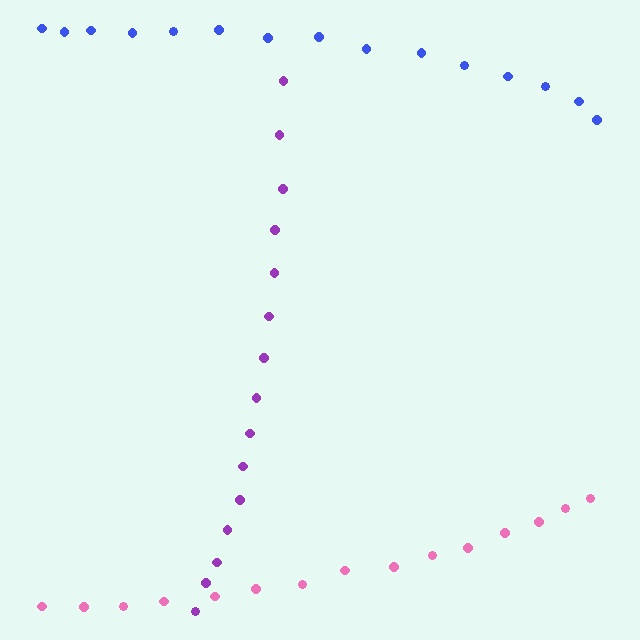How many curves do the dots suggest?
There are 3 distinct paths.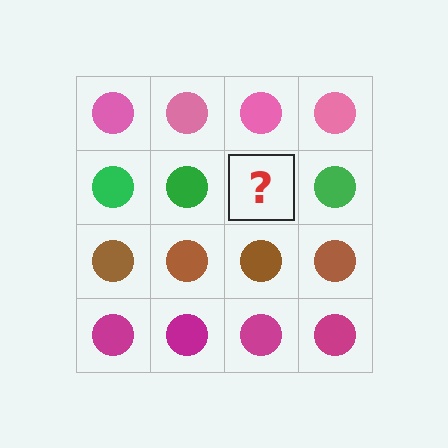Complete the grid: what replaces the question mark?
The question mark should be replaced with a green circle.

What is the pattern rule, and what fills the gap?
The rule is that each row has a consistent color. The gap should be filled with a green circle.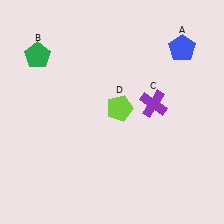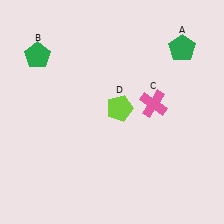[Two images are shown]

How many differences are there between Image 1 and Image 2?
There are 2 differences between the two images.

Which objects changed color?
A changed from blue to green. C changed from purple to pink.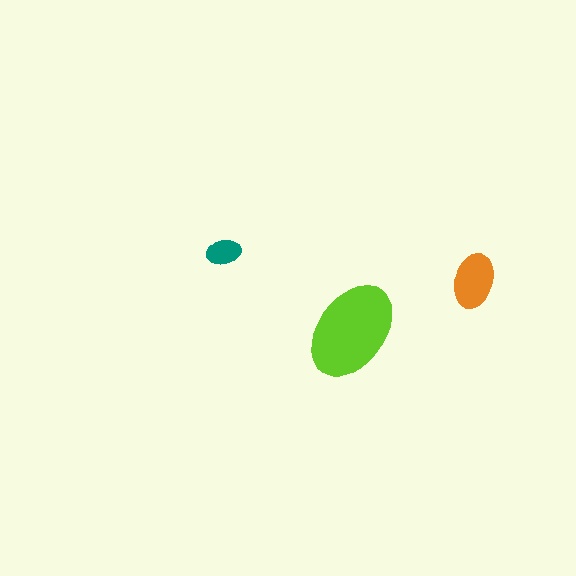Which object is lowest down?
The lime ellipse is bottommost.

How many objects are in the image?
There are 3 objects in the image.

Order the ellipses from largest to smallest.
the lime one, the orange one, the teal one.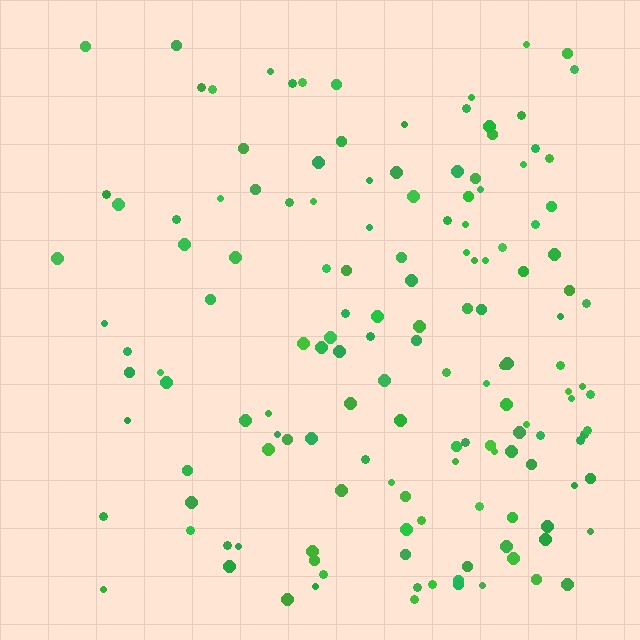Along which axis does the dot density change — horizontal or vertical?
Horizontal.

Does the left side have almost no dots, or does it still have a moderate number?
Still a moderate number, just noticeably fewer than the right.